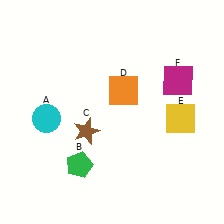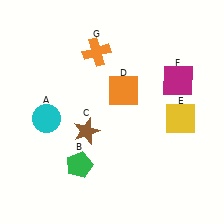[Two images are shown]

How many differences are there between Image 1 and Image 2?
There is 1 difference between the two images.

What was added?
An orange cross (G) was added in Image 2.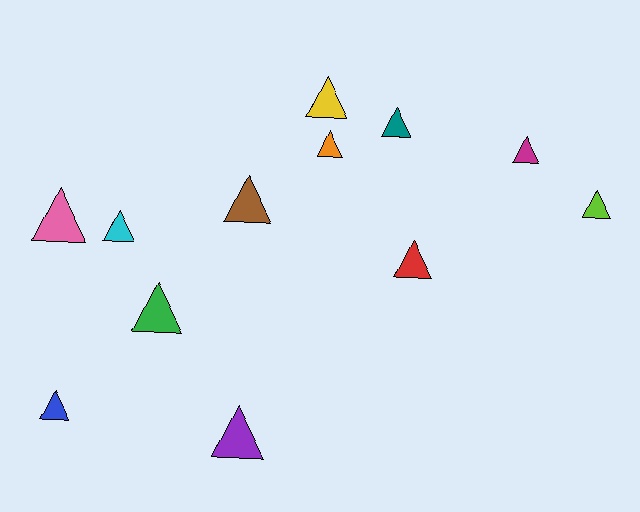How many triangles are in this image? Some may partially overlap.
There are 12 triangles.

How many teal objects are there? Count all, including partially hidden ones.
There is 1 teal object.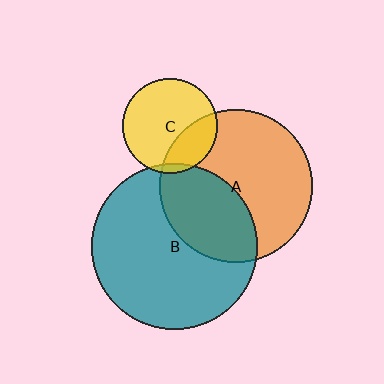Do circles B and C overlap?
Yes.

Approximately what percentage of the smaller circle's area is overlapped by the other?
Approximately 5%.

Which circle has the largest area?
Circle B (teal).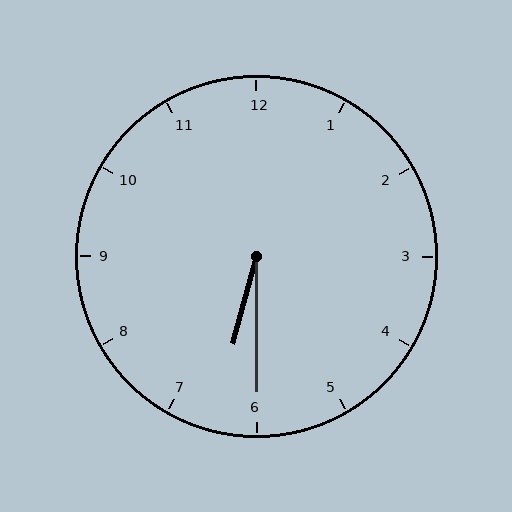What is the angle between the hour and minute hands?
Approximately 15 degrees.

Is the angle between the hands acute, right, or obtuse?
It is acute.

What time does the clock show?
6:30.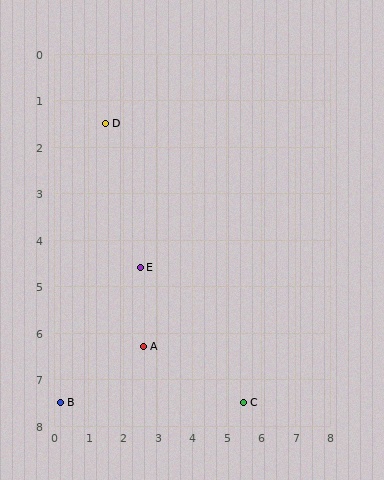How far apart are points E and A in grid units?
Points E and A are about 1.7 grid units apart.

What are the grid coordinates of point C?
Point C is at approximately (5.5, 7.5).